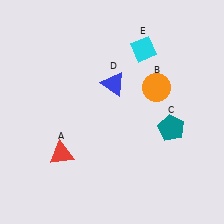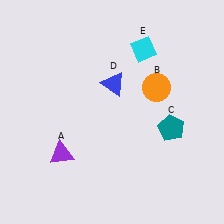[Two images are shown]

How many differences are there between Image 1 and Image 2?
There is 1 difference between the two images.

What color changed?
The triangle (A) changed from red in Image 1 to purple in Image 2.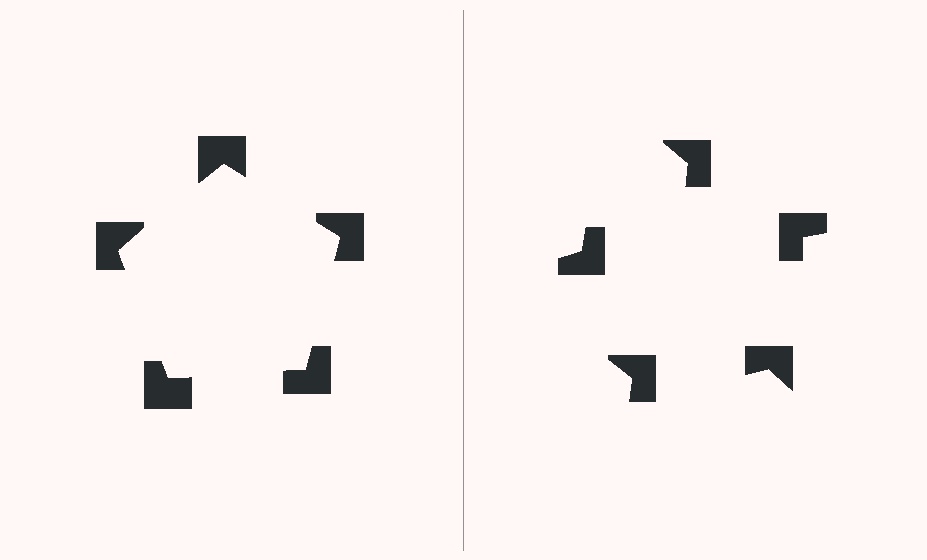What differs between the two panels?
The notched squares are positioned identically on both sides; only the wedge orientations differ. On the left they align to a pentagon; on the right they are misaligned.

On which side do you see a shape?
An illusory pentagon appears on the left side. On the right side the wedge cuts are rotated, so no coherent shape forms.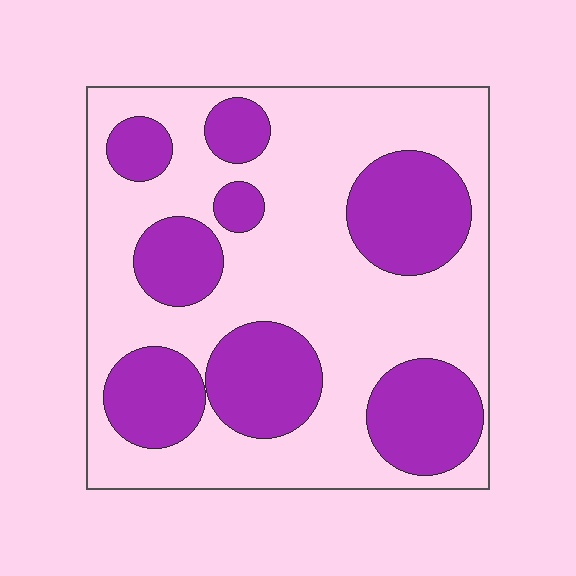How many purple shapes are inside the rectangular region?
8.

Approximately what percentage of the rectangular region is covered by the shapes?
Approximately 35%.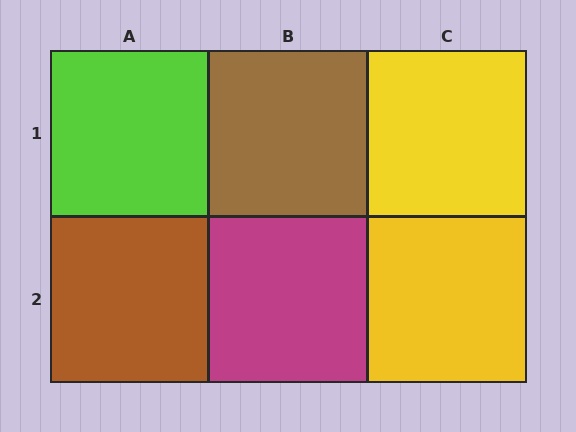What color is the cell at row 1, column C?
Yellow.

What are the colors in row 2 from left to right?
Brown, magenta, yellow.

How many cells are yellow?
2 cells are yellow.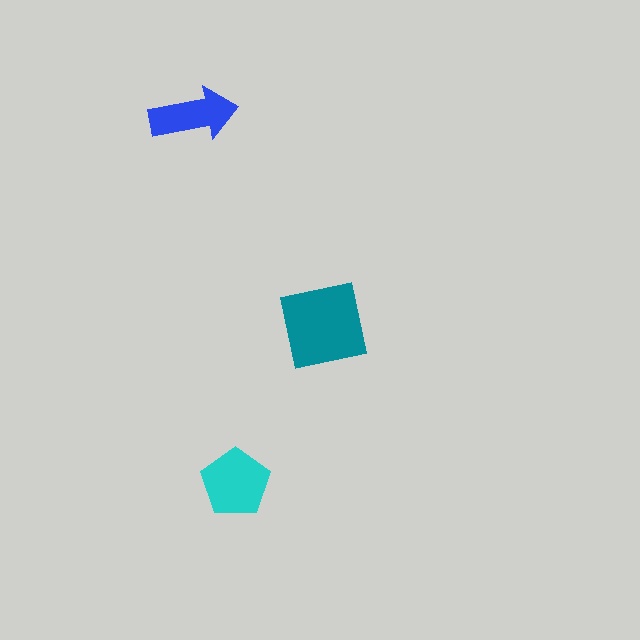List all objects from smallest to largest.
The blue arrow, the cyan pentagon, the teal square.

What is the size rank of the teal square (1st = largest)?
1st.